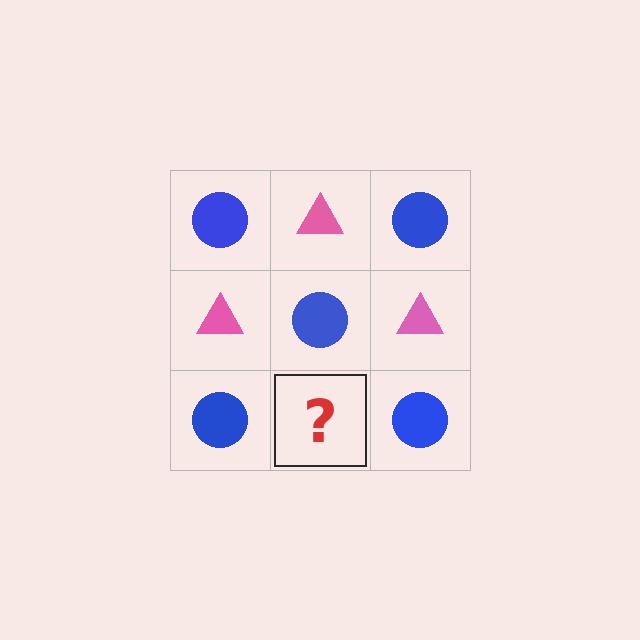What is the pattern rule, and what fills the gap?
The rule is that it alternates blue circle and pink triangle in a checkerboard pattern. The gap should be filled with a pink triangle.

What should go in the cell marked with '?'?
The missing cell should contain a pink triangle.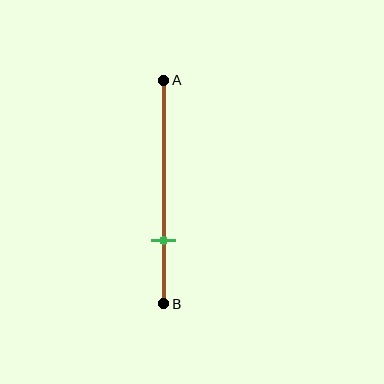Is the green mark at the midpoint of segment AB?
No, the mark is at about 70% from A, not at the 50% midpoint.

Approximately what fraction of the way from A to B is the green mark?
The green mark is approximately 70% of the way from A to B.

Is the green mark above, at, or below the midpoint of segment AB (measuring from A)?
The green mark is below the midpoint of segment AB.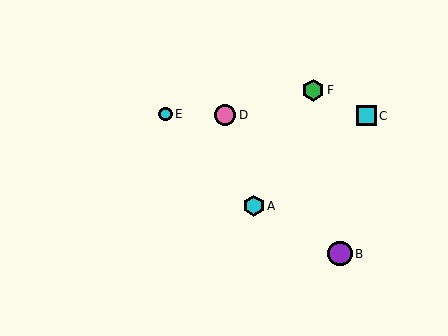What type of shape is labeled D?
Shape D is a pink circle.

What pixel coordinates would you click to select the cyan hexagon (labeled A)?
Click at (254, 206) to select the cyan hexagon A.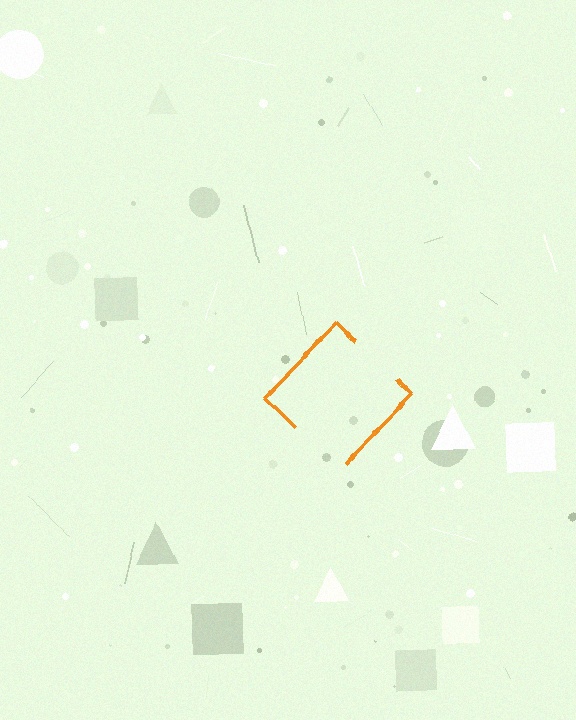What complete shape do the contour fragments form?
The contour fragments form a diamond.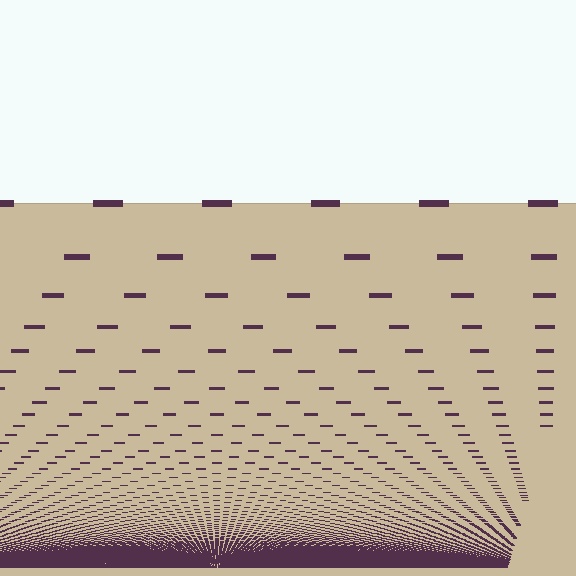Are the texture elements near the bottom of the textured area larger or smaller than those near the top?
Smaller. The gradient is inverted — elements near the bottom are smaller and denser.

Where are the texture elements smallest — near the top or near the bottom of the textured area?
Near the bottom.